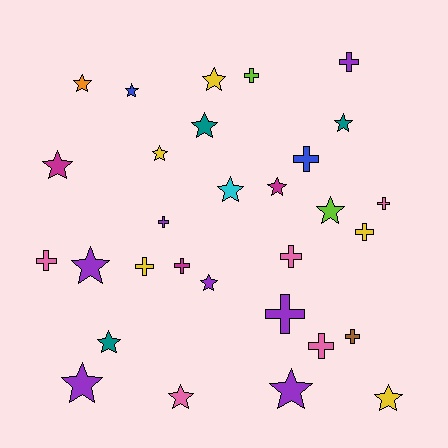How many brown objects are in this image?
There is 1 brown object.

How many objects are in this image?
There are 30 objects.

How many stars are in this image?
There are 17 stars.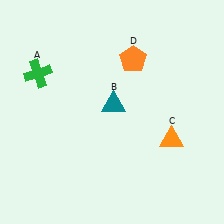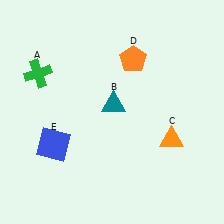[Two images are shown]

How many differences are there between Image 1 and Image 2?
There is 1 difference between the two images.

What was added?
A blue square (E) was added in Image 2.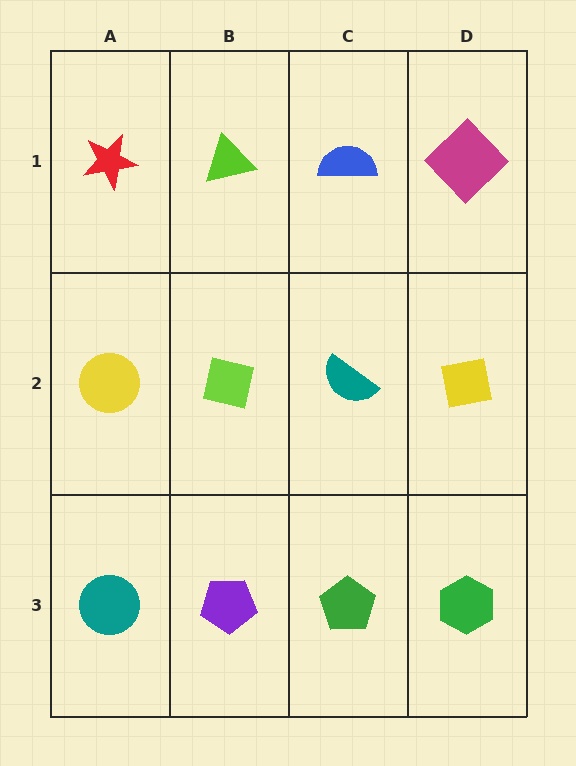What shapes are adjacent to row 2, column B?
A lime triangle (row 1, column B), a purple pentagon (row 3, column B), a yellow circle (row 2, column A), a teal semicircle (row 2, column C).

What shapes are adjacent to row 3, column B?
A lime square (row 2, column B), a teal circle (row 3, column A), a green pentagon (row 3, column C).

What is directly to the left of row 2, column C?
A lime square.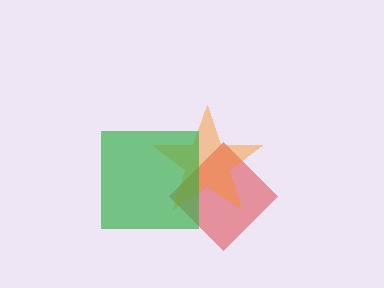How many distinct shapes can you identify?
There are 3 distinct shapes: a red diamond, an orange star, a green square.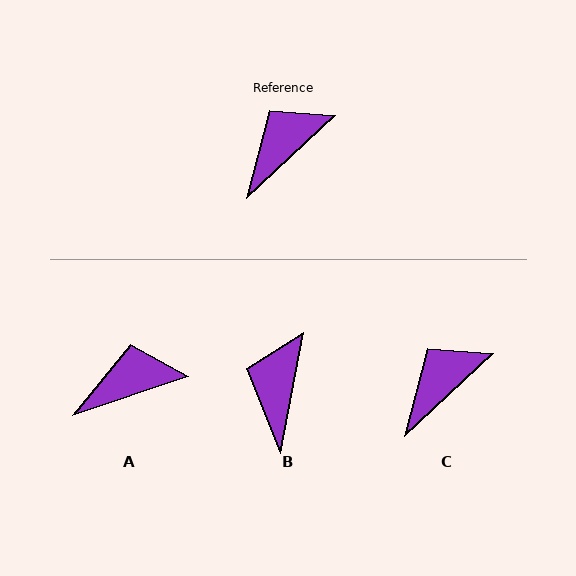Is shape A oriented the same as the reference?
No, it is off by about 24 degrees.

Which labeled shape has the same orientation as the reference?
C.